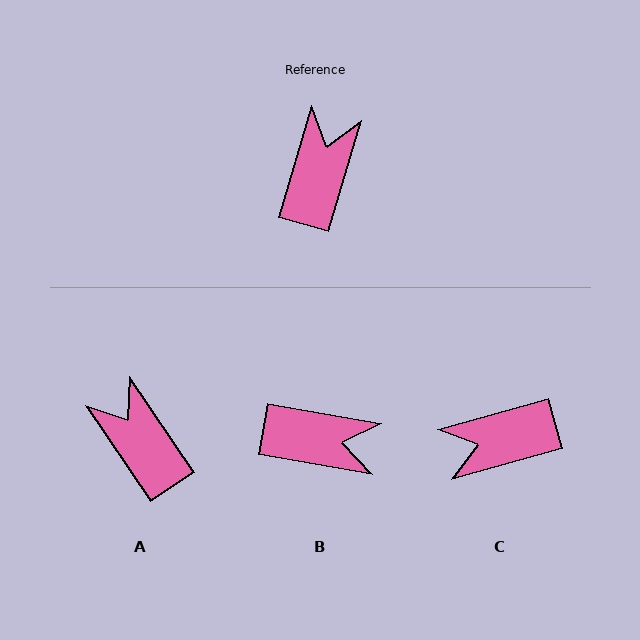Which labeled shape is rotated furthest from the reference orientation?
C, about 122 degrees away.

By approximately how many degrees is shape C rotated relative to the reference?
Approximately 122 degrees counter-clockwise.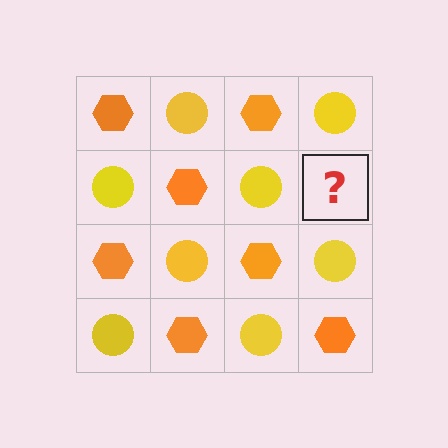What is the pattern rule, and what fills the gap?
The rule is that it alternates orange hexagon and yellow circle in a checkerboard pattern. The gap should be filled with an orange hexagon.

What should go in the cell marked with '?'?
The missing cell should contain an orange hexagon.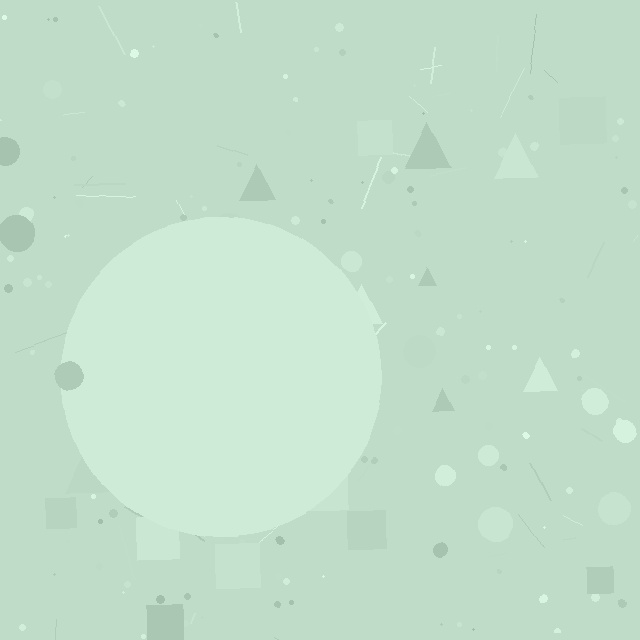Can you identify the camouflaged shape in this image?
The camouflaged shape is a circle.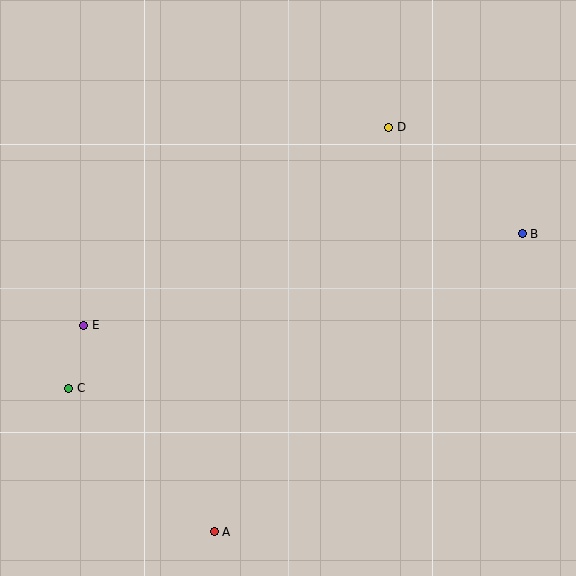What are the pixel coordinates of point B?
Point B is at (522, 234).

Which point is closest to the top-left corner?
Point E is closest to the top-left corner.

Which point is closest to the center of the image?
Point D at (389, 127) is closest to the center.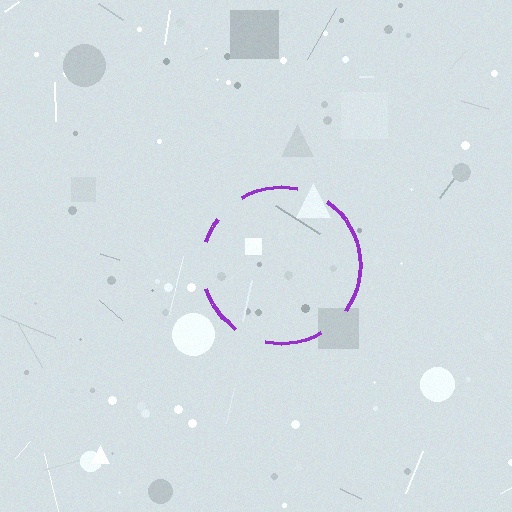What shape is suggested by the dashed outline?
The dashed outline suggests a circle.